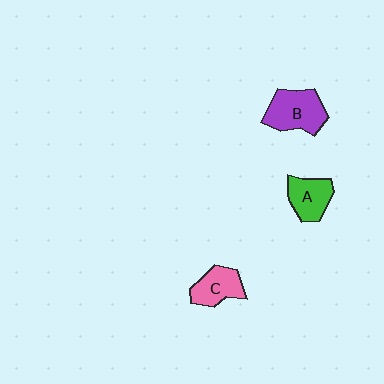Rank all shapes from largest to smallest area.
From largest to smallest: B (purple), A (green), C (pink).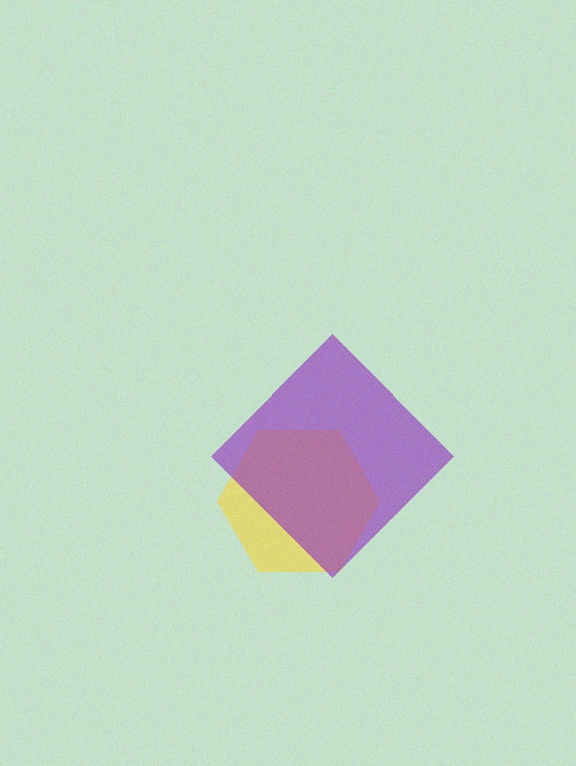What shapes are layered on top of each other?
The layered shapes are: a yellow hexagon, a purple diamond.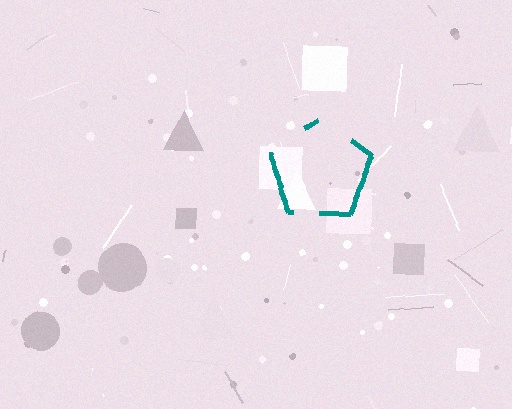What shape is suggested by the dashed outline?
The dashed outline suggests a pentagon.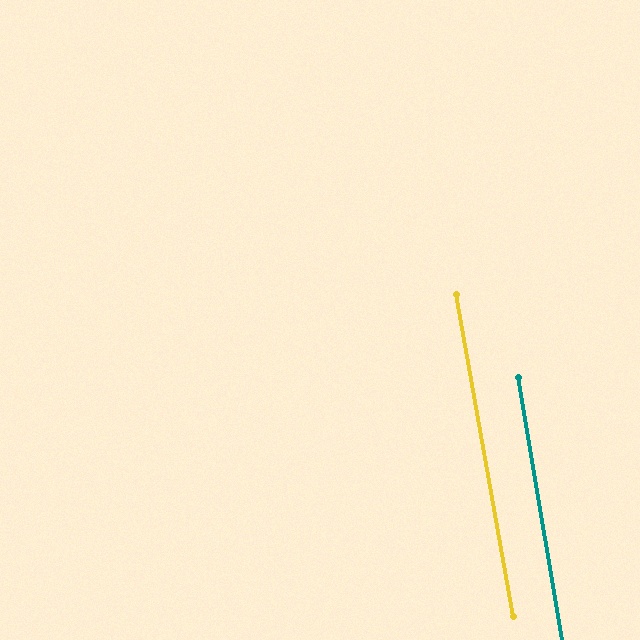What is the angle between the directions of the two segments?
Approximately 1 degree.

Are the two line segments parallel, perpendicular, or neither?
Parallel — their directions differ by only 0.6°.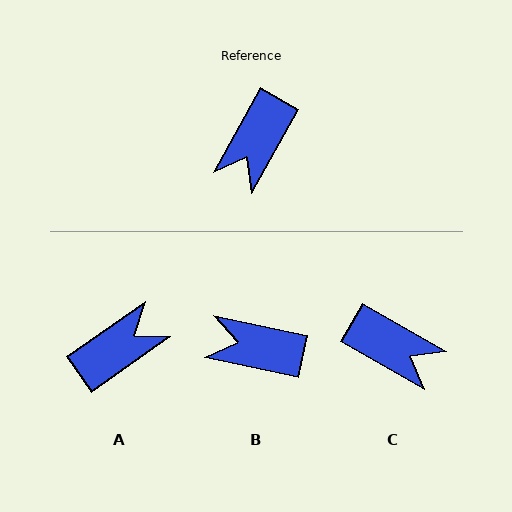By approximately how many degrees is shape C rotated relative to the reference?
Approximately 89 degrees counter-clockwise.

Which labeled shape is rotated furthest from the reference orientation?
A, about 154 degrees away.